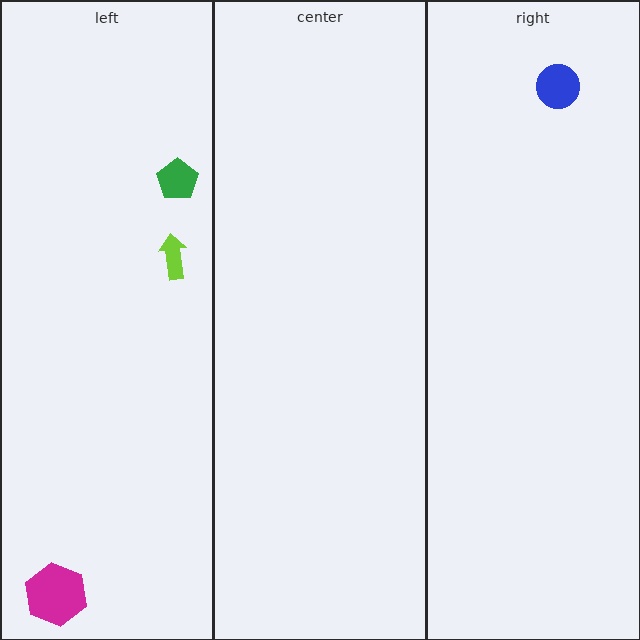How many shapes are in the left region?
3.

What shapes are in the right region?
The blue circle.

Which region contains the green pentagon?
The left region.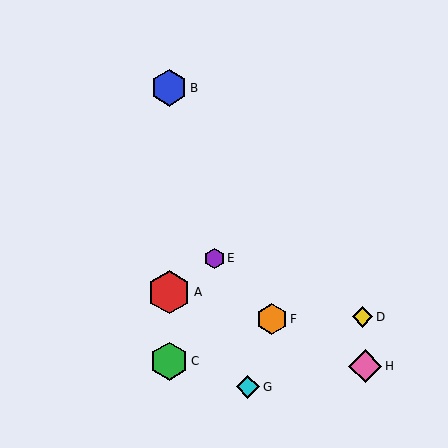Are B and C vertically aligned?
Yes, both are at x≈169.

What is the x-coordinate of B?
Object B is at x≈169.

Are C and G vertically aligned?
No, C is at x≈169 and G is at x≈248.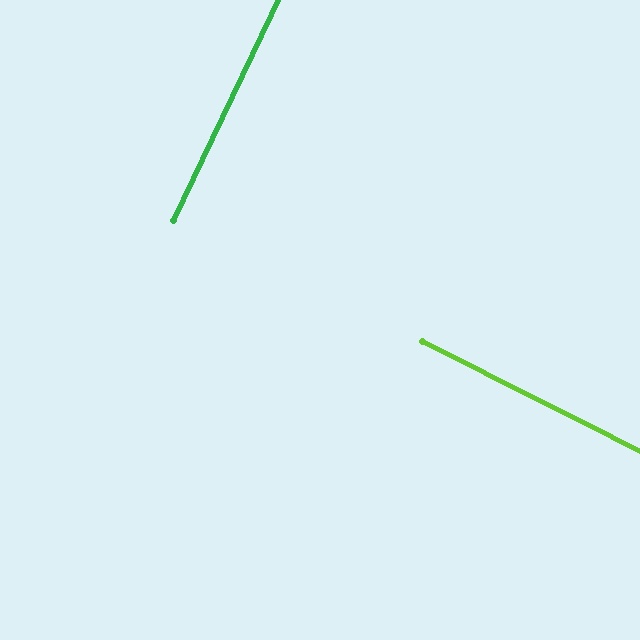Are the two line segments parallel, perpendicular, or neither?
Perpendicular — they meet at approximately 89°.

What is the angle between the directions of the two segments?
Approximately 89 degrees.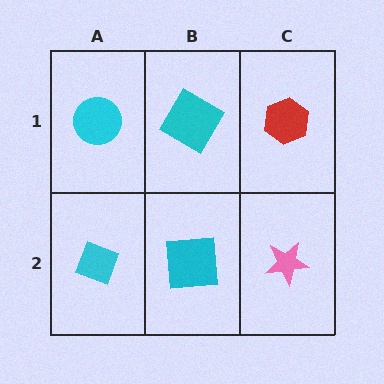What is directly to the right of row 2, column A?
A cyan square.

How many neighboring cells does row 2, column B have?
3.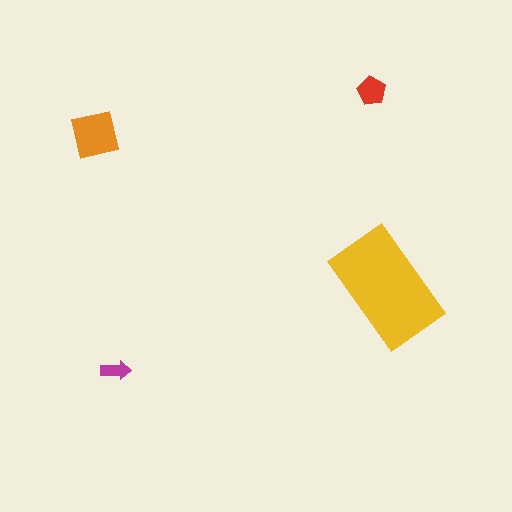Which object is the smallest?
The magenta arrow.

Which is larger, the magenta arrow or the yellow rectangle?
The yellow rectangle.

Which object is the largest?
The yellow rectangle.